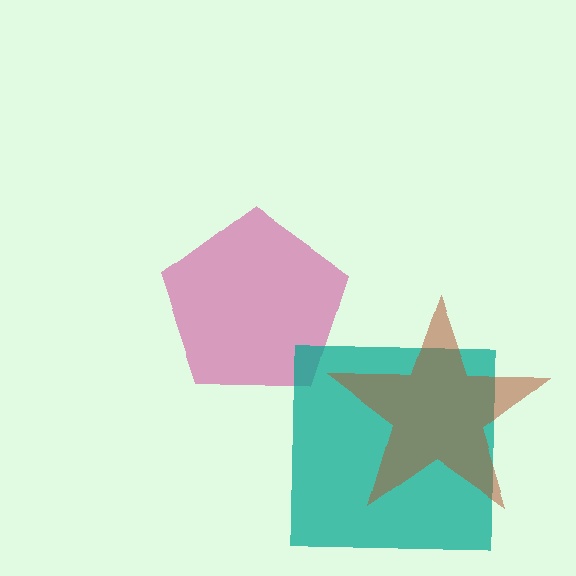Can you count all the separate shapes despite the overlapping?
Yes, there are 3 separate shapes.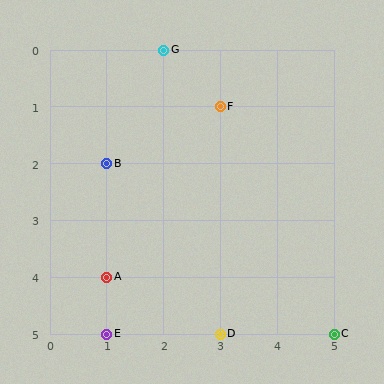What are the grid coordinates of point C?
Point C is at grid coordinates (5, 5).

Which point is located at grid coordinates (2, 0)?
Point G is at (2, 0).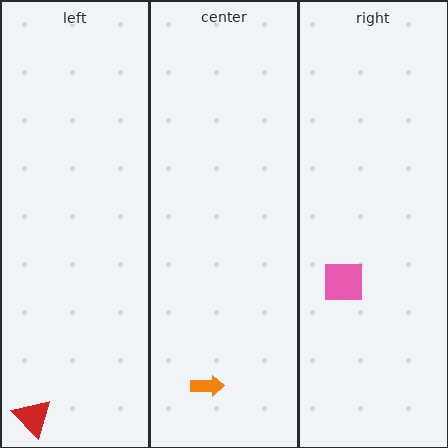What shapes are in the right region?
The pink square.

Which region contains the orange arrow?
The center region.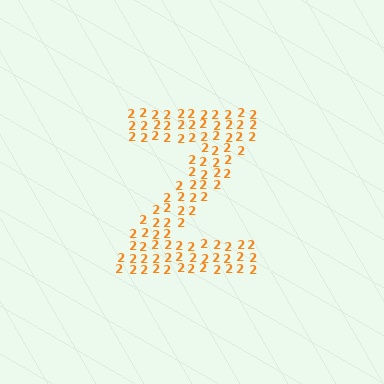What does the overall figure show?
The overall figure shows the letter Z.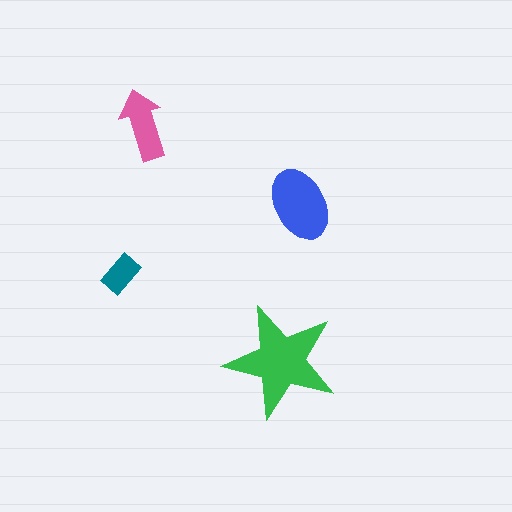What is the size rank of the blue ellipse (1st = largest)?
2nd.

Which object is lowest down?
The green star is bottommost.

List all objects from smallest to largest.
The teal rectangle, the pink arrow, the blue ellipse, the green star.